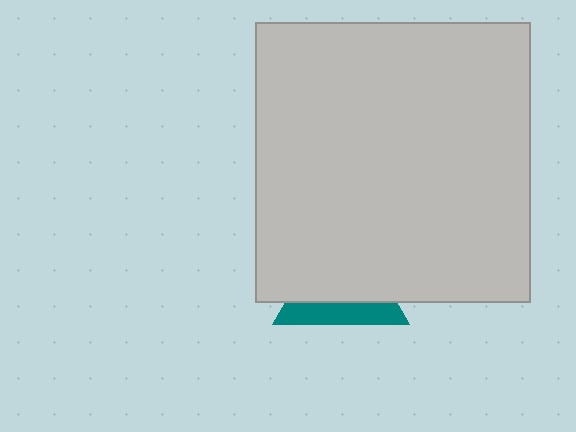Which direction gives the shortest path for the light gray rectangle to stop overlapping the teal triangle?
Moving up gives the shortest separation.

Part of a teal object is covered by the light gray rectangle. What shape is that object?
It is a triangle.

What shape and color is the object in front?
The object in front is a light gray rectangle.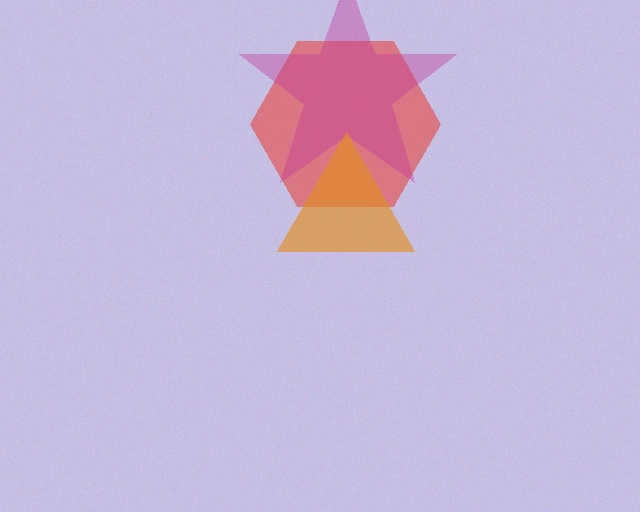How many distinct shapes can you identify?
There are 3 distinct shapes: a red hexagon, a magenta star, an orange triangle.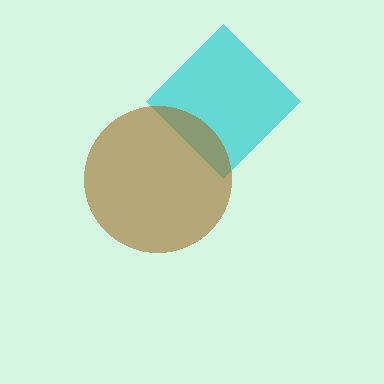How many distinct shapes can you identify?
There are 2 distinct shapes: a cyan diamond, a brown circle.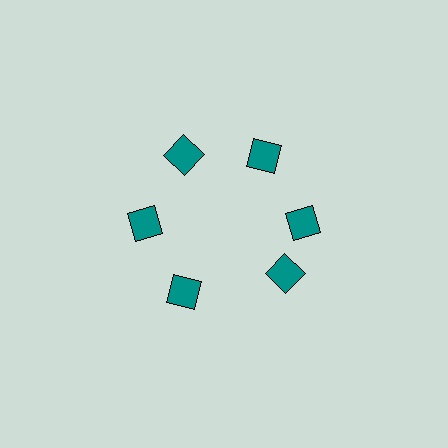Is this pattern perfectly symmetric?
No. The 6 teal diamonds are arranged in a ring, but one element near the 5 o'clock position is rotated out of alignment along the ring, breaking the 6-fold rotational symmetry.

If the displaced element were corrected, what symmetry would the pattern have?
It would have 6-fold rotational symmetry — the pattern would map onto itself every 60 degrees.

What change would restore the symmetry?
The symmetry would be restored by rotating it back into even spacing with its neighbors so that all 6 diamonds sit at equal angles and equal distance from the center.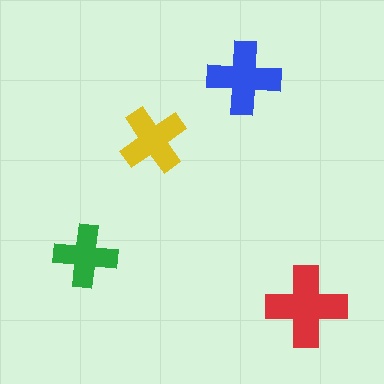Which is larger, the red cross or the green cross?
The red one.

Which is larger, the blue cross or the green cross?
The blue one.